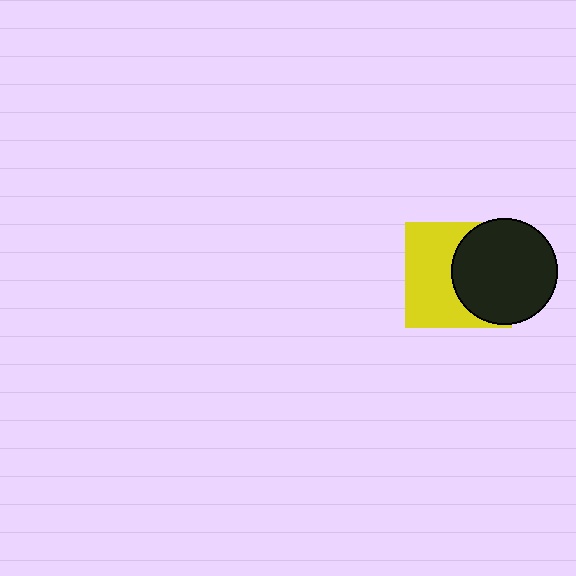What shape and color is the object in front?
The object in front is a black circle.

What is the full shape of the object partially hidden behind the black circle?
The partially hidden object is a yellow square.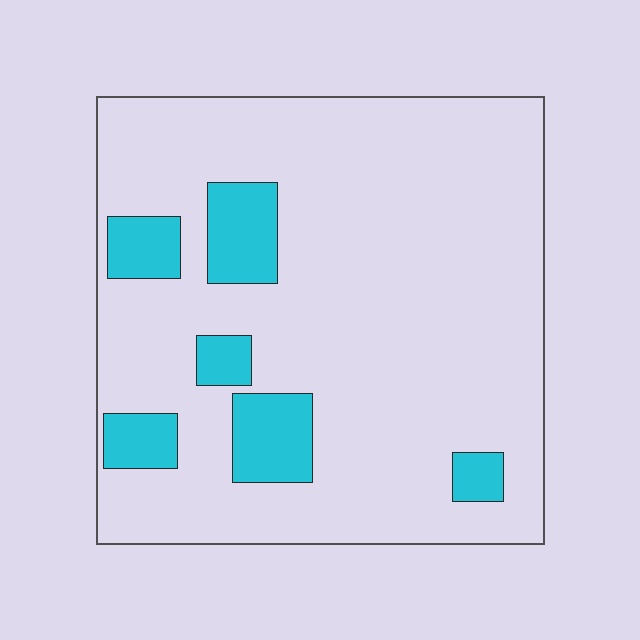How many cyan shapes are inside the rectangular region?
6.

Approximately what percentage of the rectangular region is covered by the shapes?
Approximately 15%.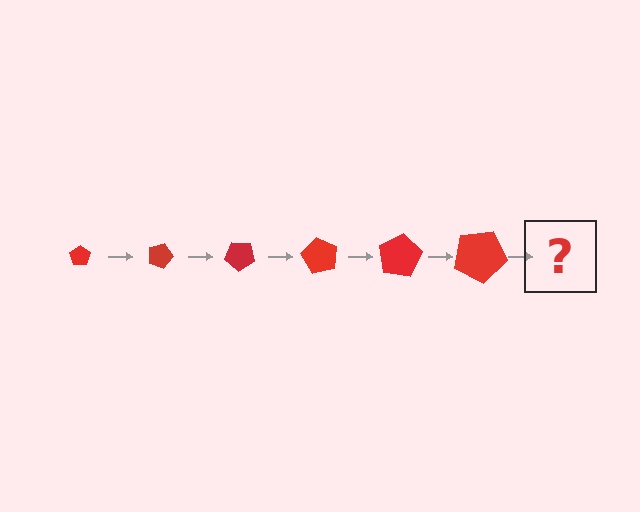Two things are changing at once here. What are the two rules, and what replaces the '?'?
The two rules are that the pentagon grows larger each step and it rotates 20 degrees each step. The '?' should be a pentagon, larger than the previous one and rotated 120 degrees from the start.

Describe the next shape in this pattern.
It should be a pentagon, larger than the previous one and rotated 120 degrees from the start.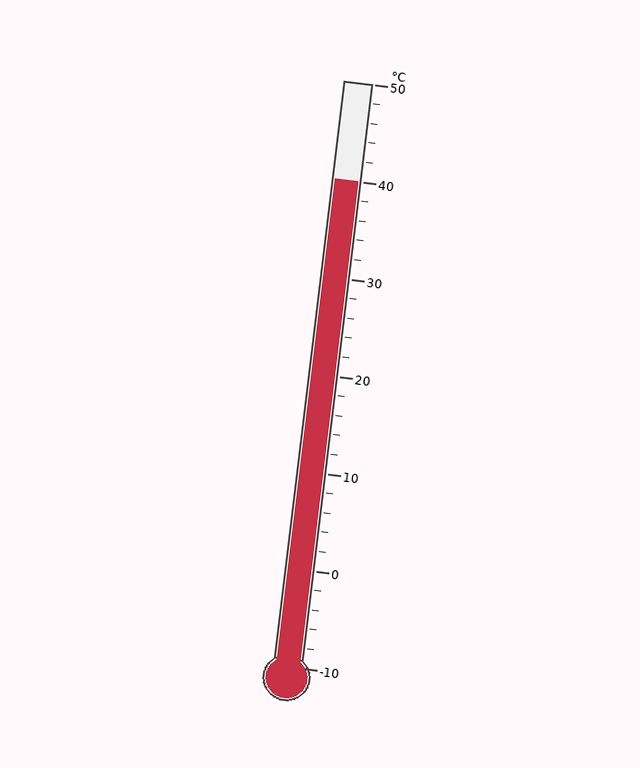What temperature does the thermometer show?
The thermometer shows approximately 40°C.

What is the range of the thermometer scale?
The thermometer scale ranges from -10°C to 50°C.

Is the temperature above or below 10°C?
The temperature is above 10°C.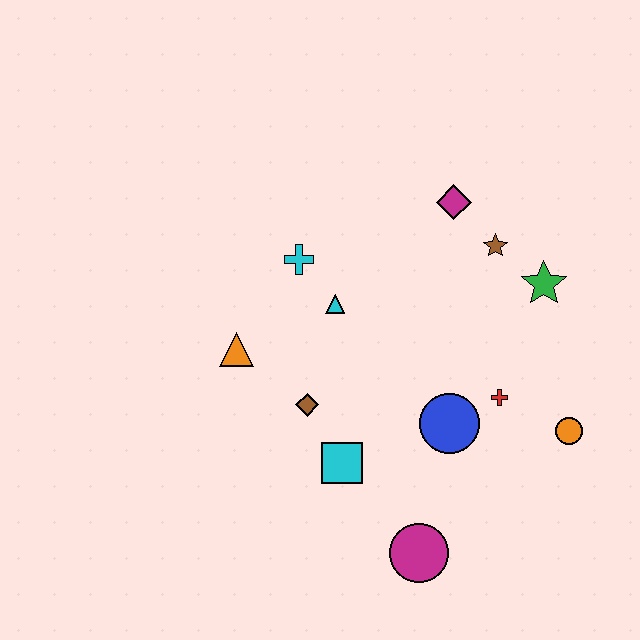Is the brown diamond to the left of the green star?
Yes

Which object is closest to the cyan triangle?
The cyan cross is closest to the cyan triangle.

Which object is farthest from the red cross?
The orange triangle is farthest from the red cross.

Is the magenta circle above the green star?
No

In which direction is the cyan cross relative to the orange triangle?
The cyan cross is above the orange triangle.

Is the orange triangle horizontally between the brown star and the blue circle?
No